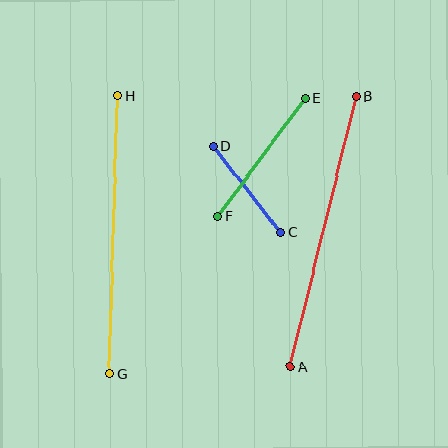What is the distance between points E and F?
The distance is approximately 147 pixels.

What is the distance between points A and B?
The distance is approximately 279 pixels.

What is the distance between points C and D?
The distance is approximately 110 pixels.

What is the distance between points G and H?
The distance is approximately 278 pixels.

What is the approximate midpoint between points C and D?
The midpoint is at approximately (247, 189) pixels.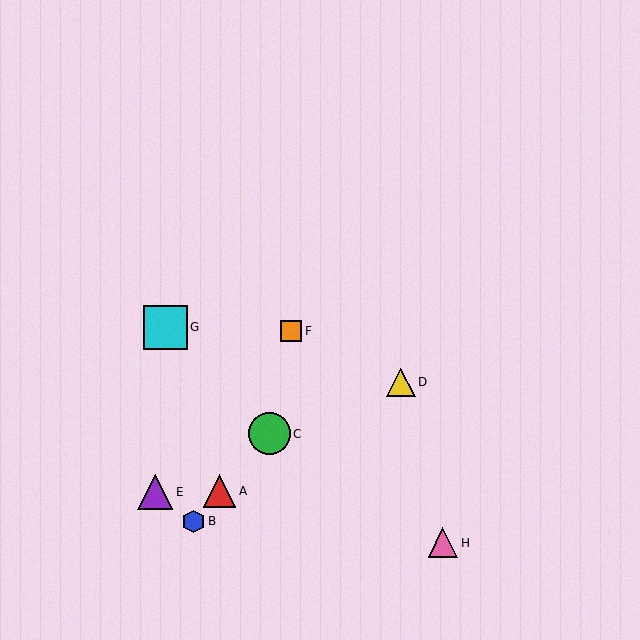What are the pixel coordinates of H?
Object H is at (443, 543).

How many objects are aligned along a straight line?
3 objects (A, B, C) are aligned along a straight line.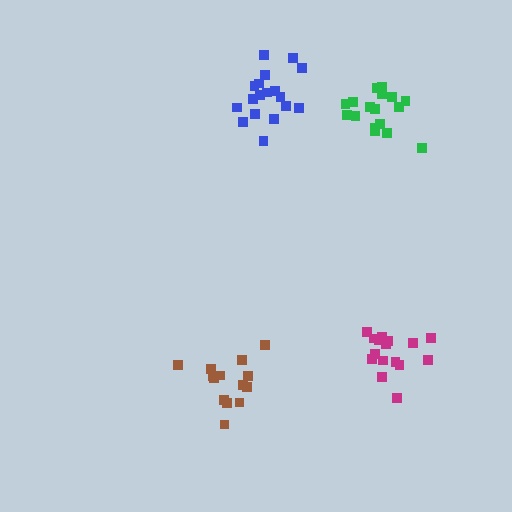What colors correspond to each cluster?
The clusters are colored: green, blue, brown, magenta.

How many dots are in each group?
Group 1: 17 dots, Group 2: 18 dots, Group 3: 14 dots, Group 4: 16 dots (65 total).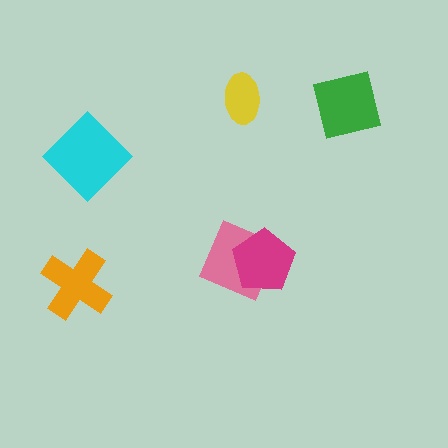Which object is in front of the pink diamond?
The magenta pentagon is in front of the pink diamond.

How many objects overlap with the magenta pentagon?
1 object overlaps with the magenta pentagon.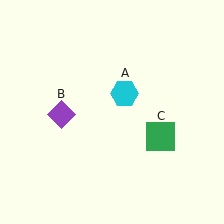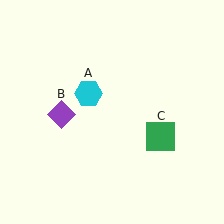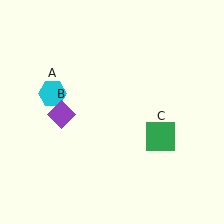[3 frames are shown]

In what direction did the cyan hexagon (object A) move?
The cyan hexagon (object A) moved left.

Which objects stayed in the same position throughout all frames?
Purple diamond (object B) and green square (object C) remained stationary.